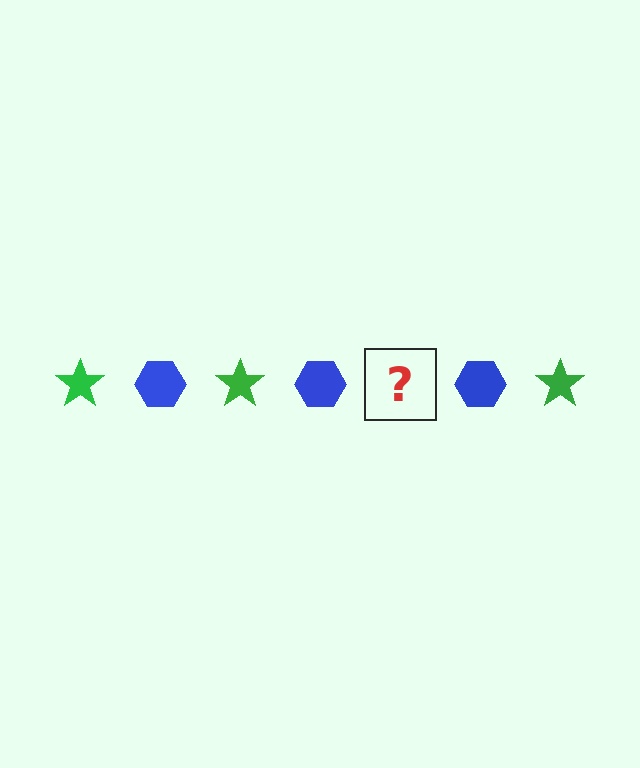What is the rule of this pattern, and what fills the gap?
The rule is that the pattern alternates between green star and blue hexagon. The gap should be filled with a green star.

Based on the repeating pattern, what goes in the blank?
The blank should be a green star.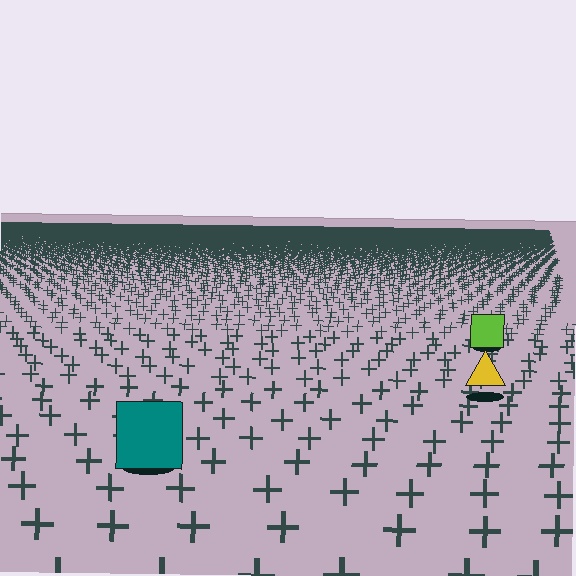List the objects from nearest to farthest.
From nearest to farthest: the teal square, the yellow triangle, the lime square.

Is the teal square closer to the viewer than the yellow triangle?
Yes. The teal square is closer — you can tell from the texture gradient: the ground texture is coarser near it.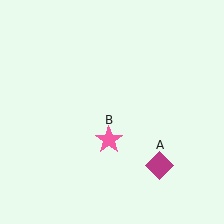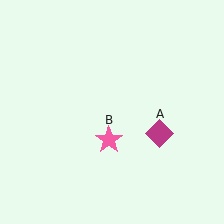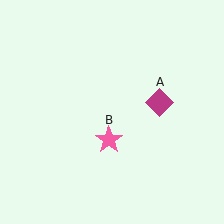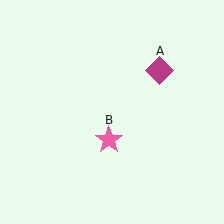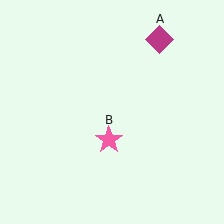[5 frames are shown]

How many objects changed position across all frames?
1 object changed position: magenta diamond (object A).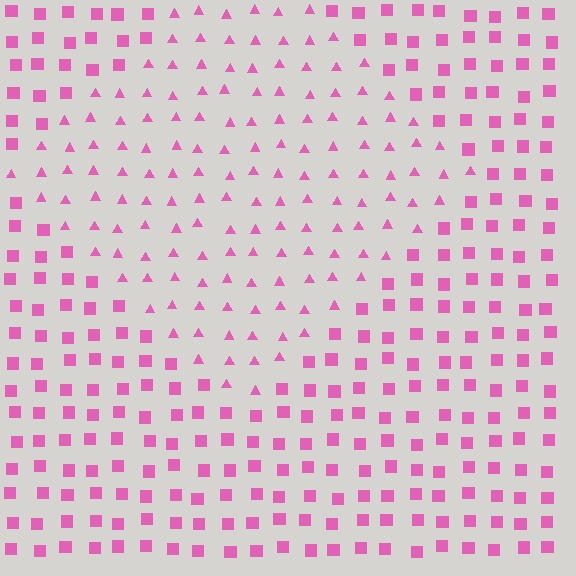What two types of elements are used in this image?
The image uses triangles inside the diamond region and squares outside it.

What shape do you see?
I see a diamond.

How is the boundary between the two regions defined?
The boundary is defined by a change in element shape: triangles inside vs. squares outside. All elements share the same color and spacing.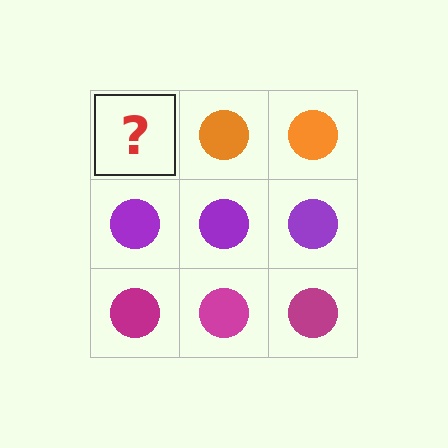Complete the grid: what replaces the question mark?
The question mark should be replaced with an orange circle.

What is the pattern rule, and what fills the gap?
The rule is that each row has a consistent color. The gap should be filled with an orange circle.